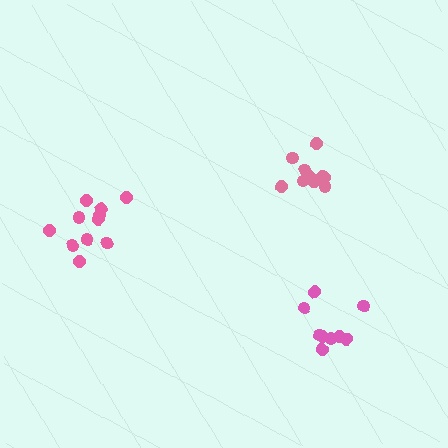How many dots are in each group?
Group 1: 10 dots, Group 2: 9 dots, Group 3: 11 dots (30 total).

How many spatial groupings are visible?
There are 3 spatial groupings.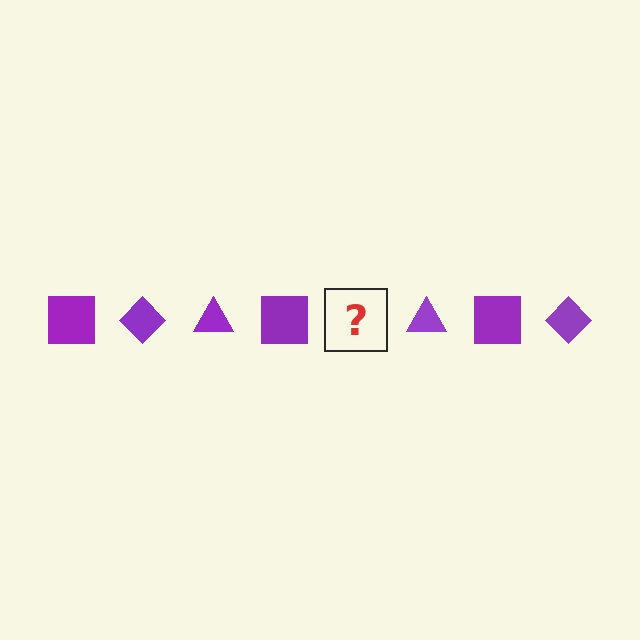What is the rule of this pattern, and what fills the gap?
The rule is that the pattern cycles through square, diamond, triangle shapes in purple. The gap should be filled with a purple diamond.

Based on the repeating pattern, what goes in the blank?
The blank should be a purple diamond.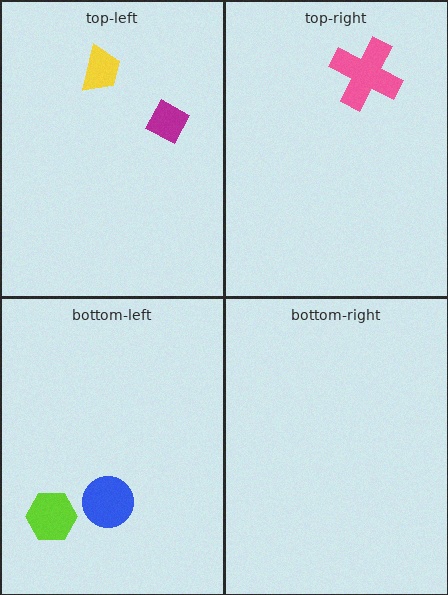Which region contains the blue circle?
The bottom-left region.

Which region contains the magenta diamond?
The top-left region.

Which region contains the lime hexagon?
The bottom-left region.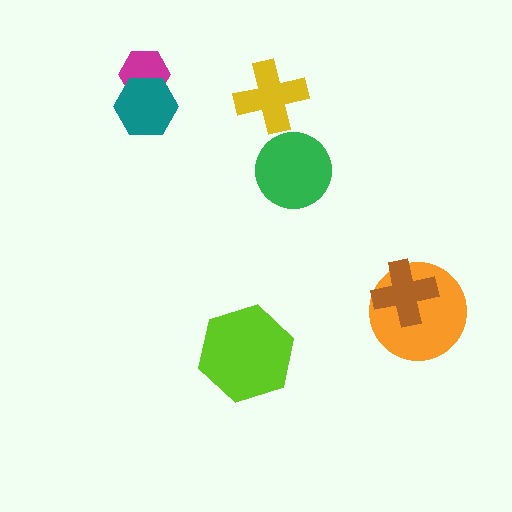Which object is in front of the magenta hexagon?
The teal hexagon is in front of the magenta hexagon.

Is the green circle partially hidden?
No, no other shape covers it.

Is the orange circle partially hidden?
Yes, it is partially covered by another shape.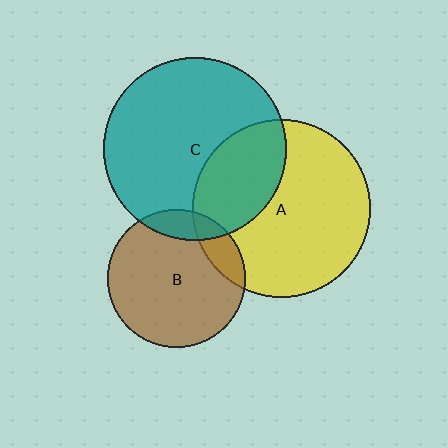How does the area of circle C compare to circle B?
Approximately 1.8 times.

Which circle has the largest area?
Circle C (teal).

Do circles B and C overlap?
Yes.